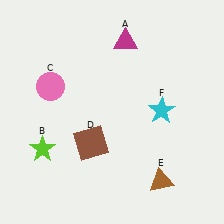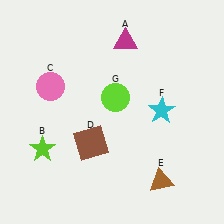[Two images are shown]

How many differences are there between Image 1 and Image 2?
There is 1 difference between the two images.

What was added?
A lime circle (G) was added in Image 2.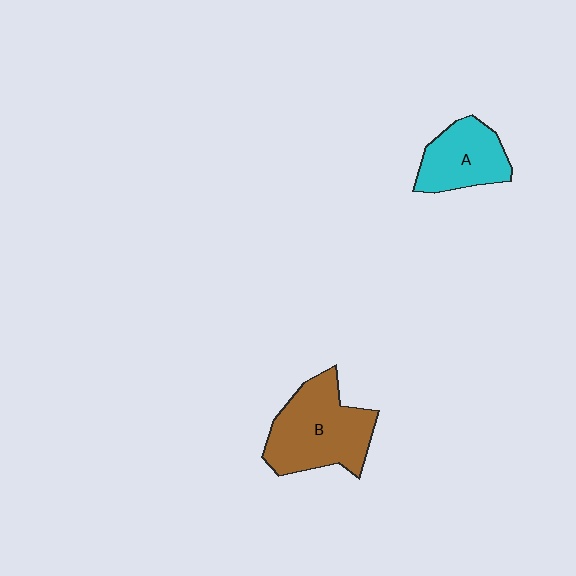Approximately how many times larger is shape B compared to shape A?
Approximately 1.5 times.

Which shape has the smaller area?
Shape A (cyan).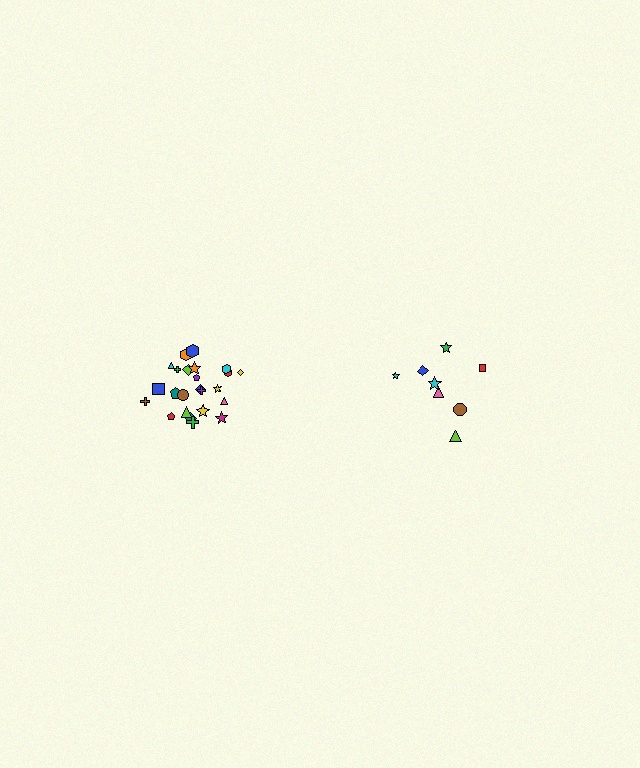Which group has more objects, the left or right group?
The left group.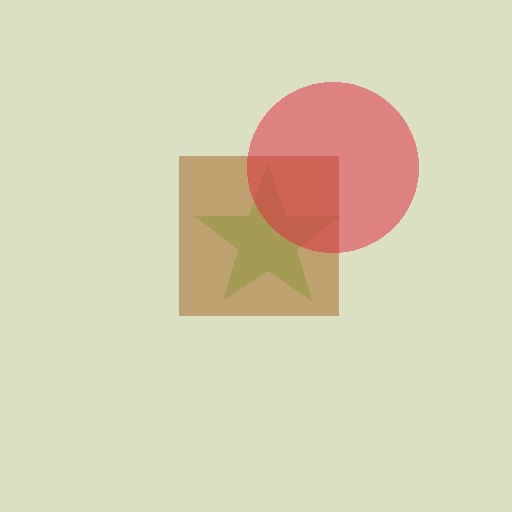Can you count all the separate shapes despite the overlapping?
Yes, there are 3 separate shapes.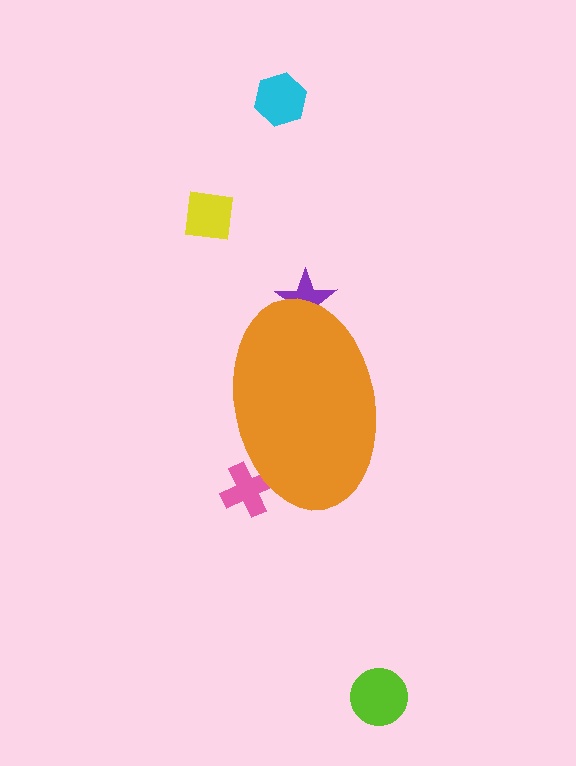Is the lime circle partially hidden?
No, the lime circle is fully visible.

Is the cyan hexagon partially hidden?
No, the cyan hexagon is fully visible.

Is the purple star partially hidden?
Yes, the purple star is partially hidden behind the orange ellipse.